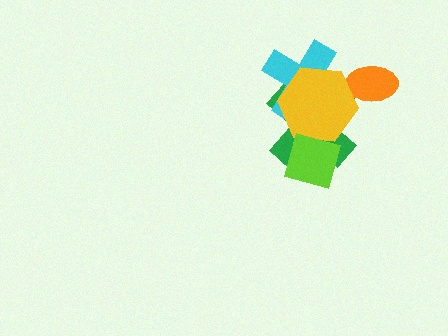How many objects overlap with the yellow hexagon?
4 objects overlap with the yellow hexagon.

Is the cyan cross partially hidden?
Yes, it is partially covered by another shape.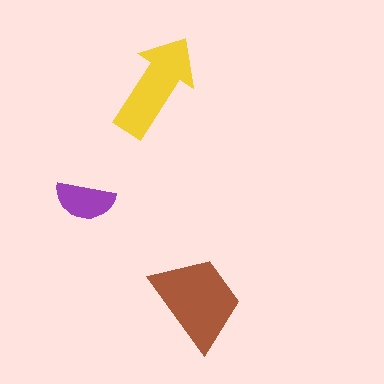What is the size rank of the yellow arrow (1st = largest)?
2nd.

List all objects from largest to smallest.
The brown trapezoid, the yellow arrow, the purple semicircle.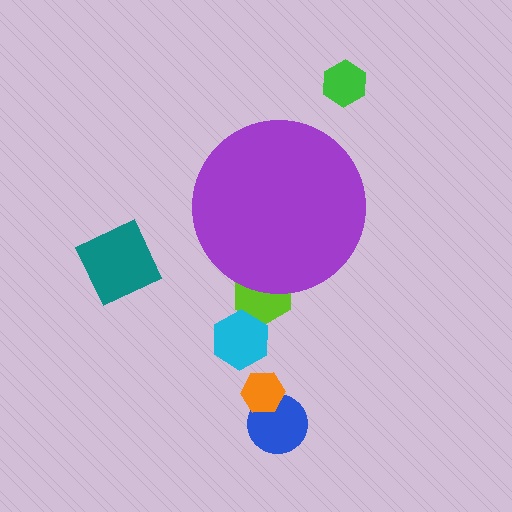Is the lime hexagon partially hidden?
Yes, the lime hexagon is partially hidden behind the purple circle.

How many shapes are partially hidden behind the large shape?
1 shape is partially hidden.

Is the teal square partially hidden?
No, the teal square is fully visible.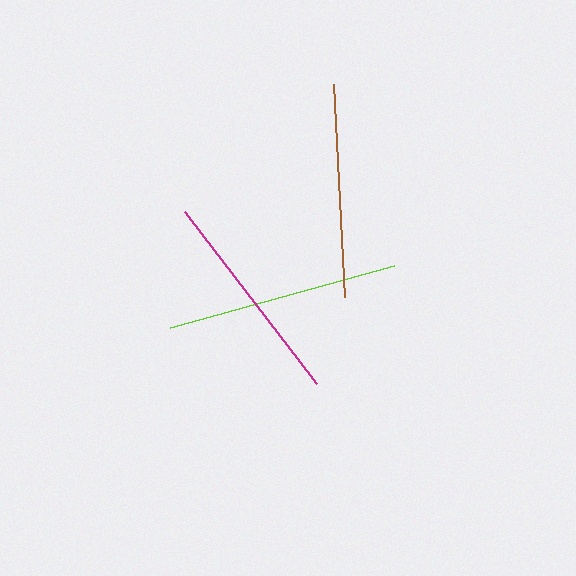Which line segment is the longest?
The lime line is the longest at approximately 233 pixels.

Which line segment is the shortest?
The brown line is the shortest at approximately 213 pixels.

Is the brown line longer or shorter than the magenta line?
The magenta line is longer than the brown line.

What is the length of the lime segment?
The lime segment is approximately 233 pixels long.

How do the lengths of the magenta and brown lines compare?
The magenta and brown lines are approximately the same length.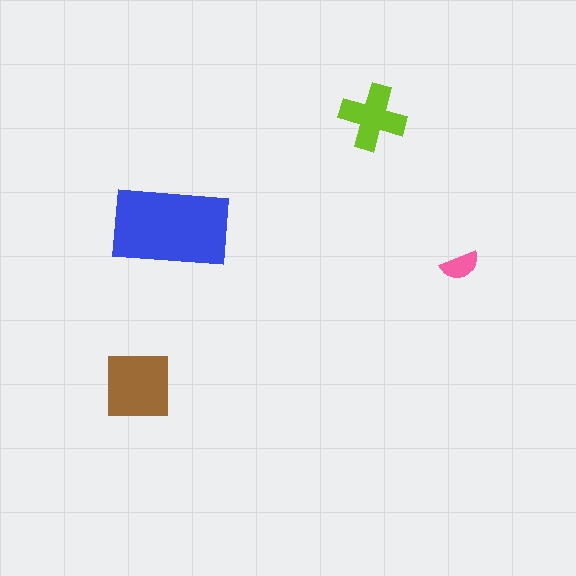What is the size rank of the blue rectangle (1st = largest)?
1st.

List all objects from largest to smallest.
The blue rectangle, the brown square, the lime cross, the pink semicircle.